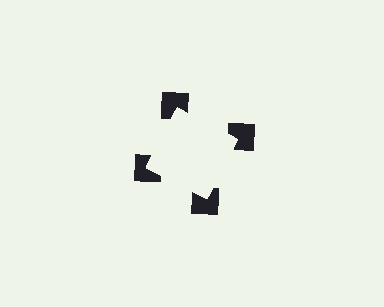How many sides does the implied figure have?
4 sides.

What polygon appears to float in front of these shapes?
An illusory square — its edges are inferred from the aligned wedge cuts in the notched squares, not physically drawn.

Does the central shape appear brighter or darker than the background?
It typically appears slightly brighter than the background, even though no actual brightness change is drawn.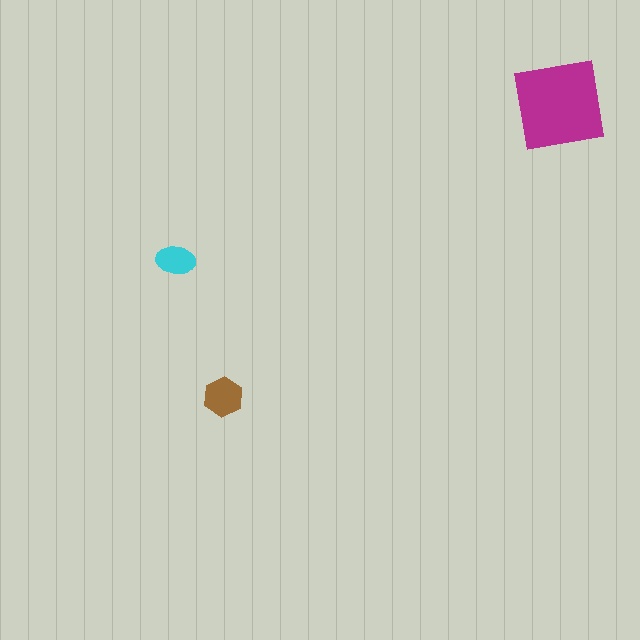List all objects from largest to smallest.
The magenta square, the brown hexagon, the cyan ellipse.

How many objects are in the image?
There are 3 objects in the image.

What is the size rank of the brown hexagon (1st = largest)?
2nd.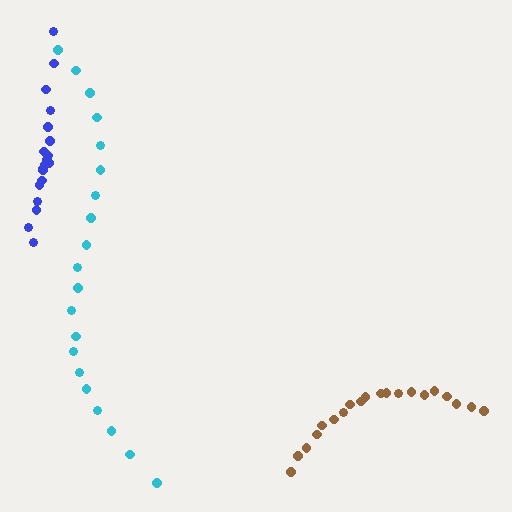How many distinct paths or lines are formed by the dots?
There are 3 distinct paths.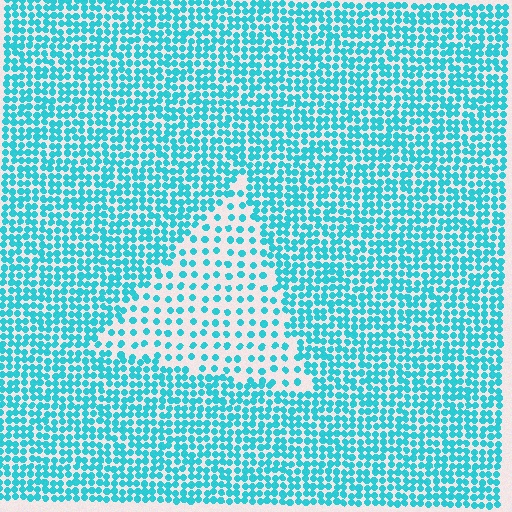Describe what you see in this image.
The image contains small cyan elements arranged at two different densities. A triangle-shaped region is visible where the elements are less densely packed than the surrounding area.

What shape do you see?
I see a triangle.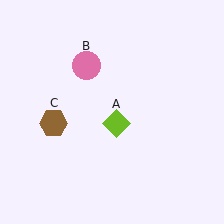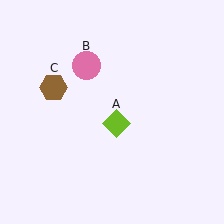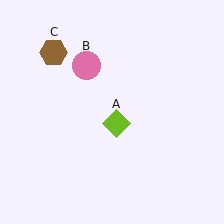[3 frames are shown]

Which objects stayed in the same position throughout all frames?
Lime diamond (object A) and pink circle (object B) remained stationary.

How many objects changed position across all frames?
1 object changed position: brown hexagon (object C).